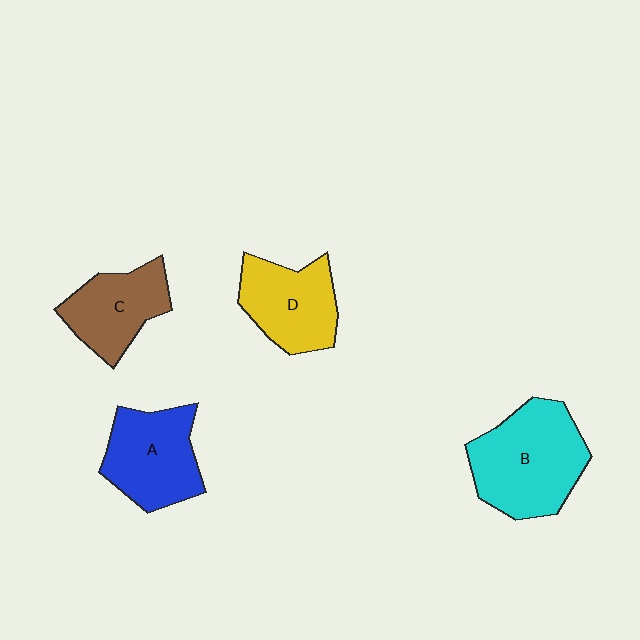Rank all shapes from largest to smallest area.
From largest to smallest: B (cyan), A (blue), D (yellow), C (brown).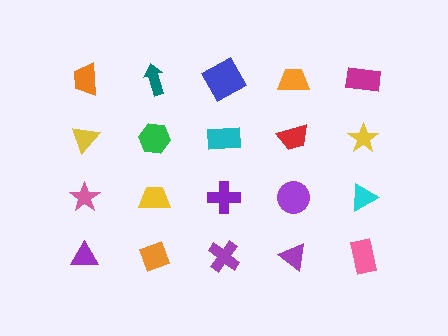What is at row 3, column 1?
A pink star.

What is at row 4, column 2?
An orange diamond.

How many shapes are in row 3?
5 shapes.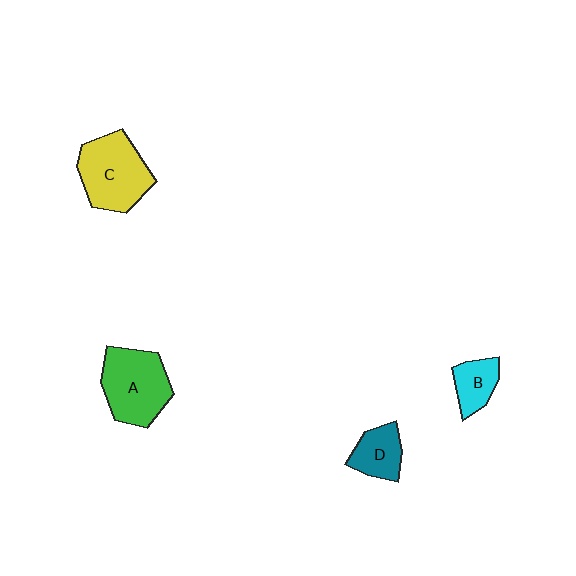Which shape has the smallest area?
Shape B (cyan).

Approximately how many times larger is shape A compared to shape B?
Approximately 2.1 times.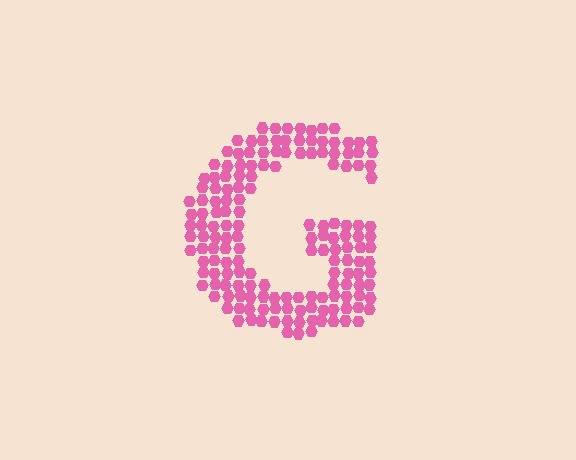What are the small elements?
The small elements are hexagons.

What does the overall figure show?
The overall figure shows the letter G.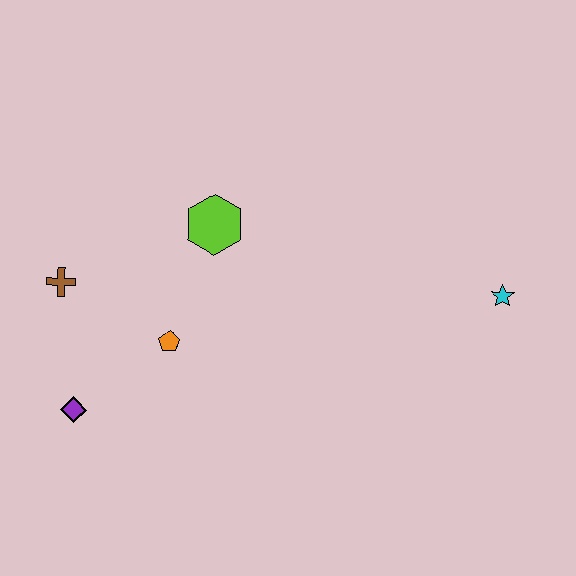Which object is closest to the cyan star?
The lime hexagon is closest to the cyan star.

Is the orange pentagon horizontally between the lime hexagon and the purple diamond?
Yes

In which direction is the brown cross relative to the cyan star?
The brown cross is to the left of the cyan star.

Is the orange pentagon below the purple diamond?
No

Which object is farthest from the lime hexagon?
The cyan star is farthest from the lime hexagon.